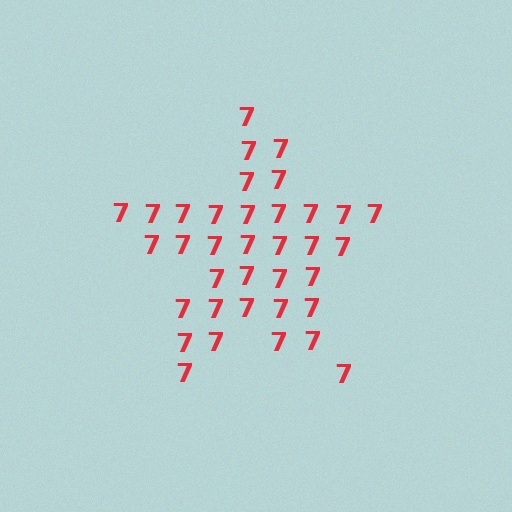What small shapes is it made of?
It is made of small digit 7's.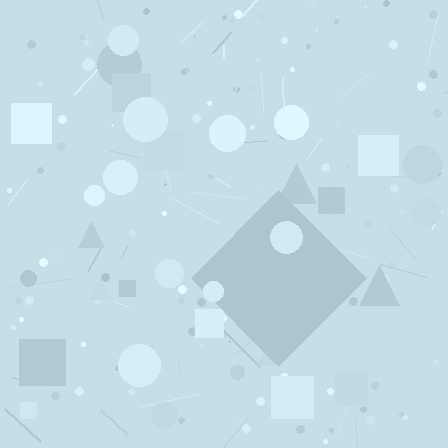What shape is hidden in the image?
A diamond is hidden in the image.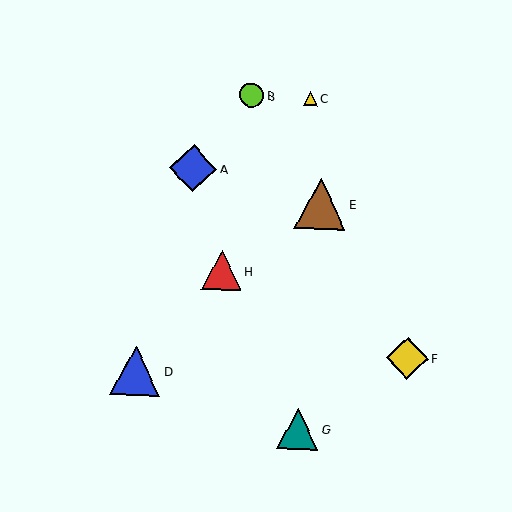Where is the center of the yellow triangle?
The center of the yellow triangle is at (310, 98).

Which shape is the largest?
The brown triangle (labeled E) is the largest.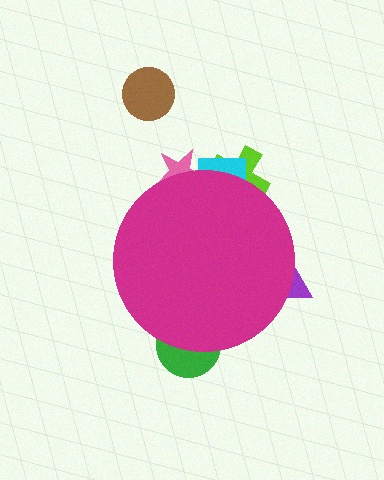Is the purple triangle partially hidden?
Yes, the purple triangle is partially hidden behind the magenta circle.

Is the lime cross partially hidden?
Yes, the lime cross is partially hidden behind the magenta circle.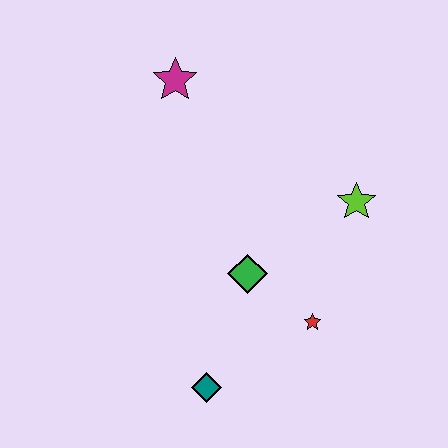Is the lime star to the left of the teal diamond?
No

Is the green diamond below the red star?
No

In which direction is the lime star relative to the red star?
The lime star is above the red star.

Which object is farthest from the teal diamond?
The magenta star is farthest from the teal diamond.